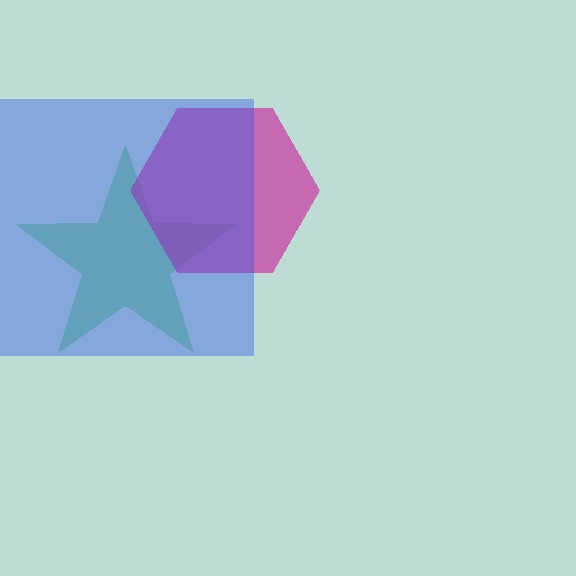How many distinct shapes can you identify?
There are 3 distinct shapes: a green star, a magenta hexagon, a blue square.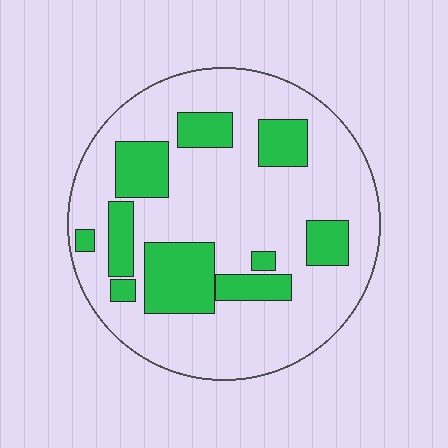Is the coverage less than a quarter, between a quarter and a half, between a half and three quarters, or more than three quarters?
Between a quarter and a half.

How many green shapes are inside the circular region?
10.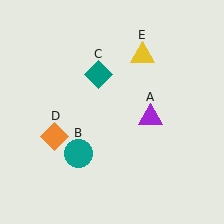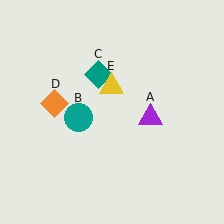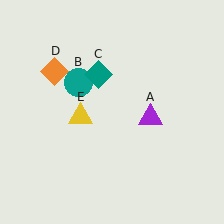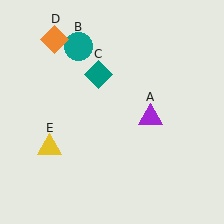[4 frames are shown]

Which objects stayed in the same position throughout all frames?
Purple triangle (object A) and teal diamond (object C) remained stationary.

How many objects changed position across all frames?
3 objects changed position: teal circle (object B), orange diamond (object D), yellow triangle (object E).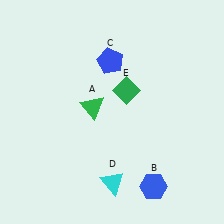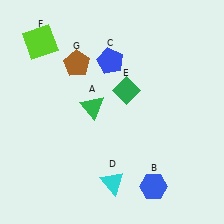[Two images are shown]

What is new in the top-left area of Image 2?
A brown pentagon (G) was added in the top-left area of Image 2.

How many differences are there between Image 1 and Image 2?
There are 2 differences between the two images.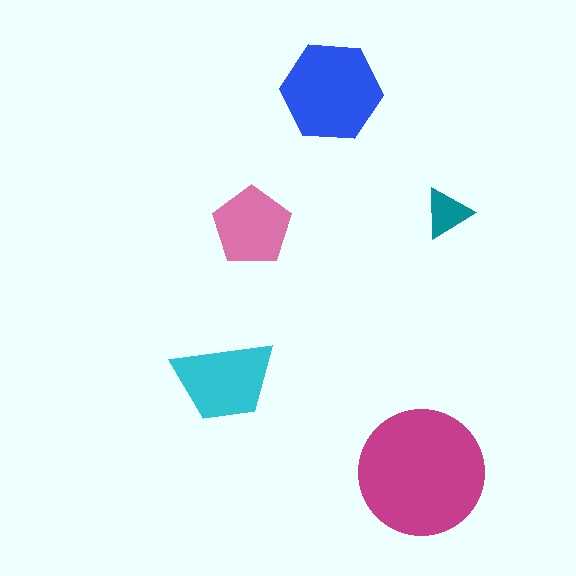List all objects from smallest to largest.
The teal triangle, the pink pentagon, the cyan trapezoid, the blue hexagon, the magenta circle.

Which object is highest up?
The blue hexagon is topmost.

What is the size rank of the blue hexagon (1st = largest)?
2nd.